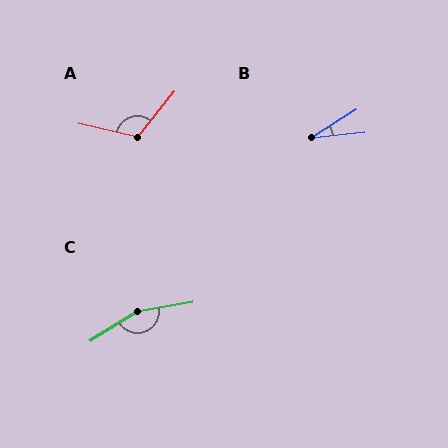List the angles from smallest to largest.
B (26°), A (117°), C (158°).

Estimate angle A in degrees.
Approximately 117 degrees.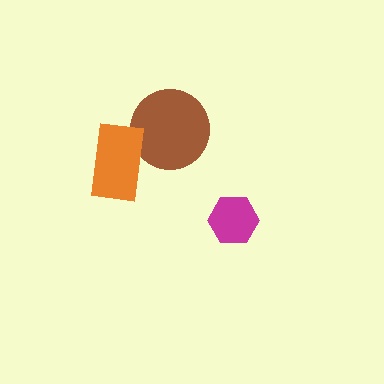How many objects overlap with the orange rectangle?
1 object overlaps with the orange rectangle.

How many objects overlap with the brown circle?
1 object overlaps with the brown circle.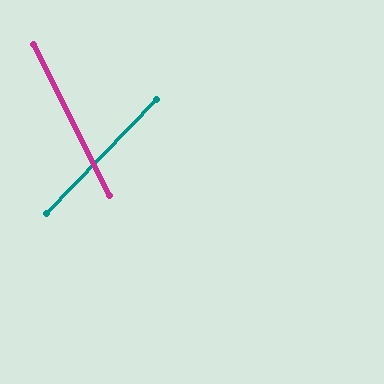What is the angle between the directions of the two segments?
Approximately 71 degrees.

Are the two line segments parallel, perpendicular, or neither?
Neither parallel nor perpendicular — they differ by about 71°.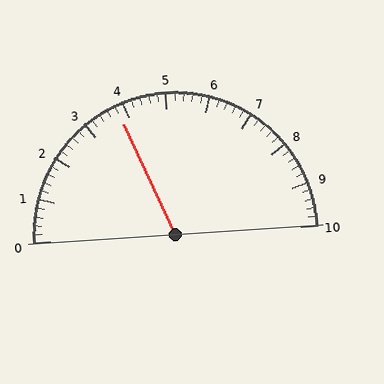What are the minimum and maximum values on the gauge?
The gauge ranges from 0 to 10.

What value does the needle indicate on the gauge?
The needle indicates approximately 3.8.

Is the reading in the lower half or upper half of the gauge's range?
The reading is in the lower half of the range (0 to 10).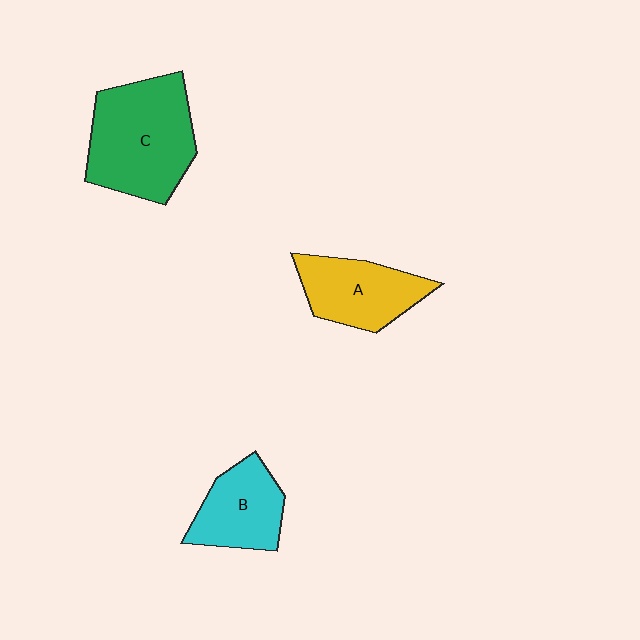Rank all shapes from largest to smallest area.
From largest to smallest: C (green), A (yellow), B (cyan).